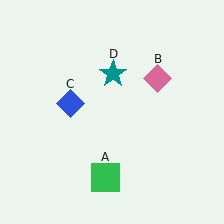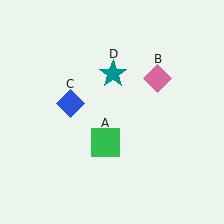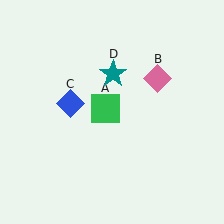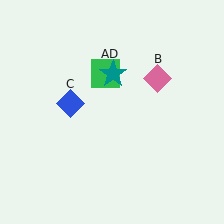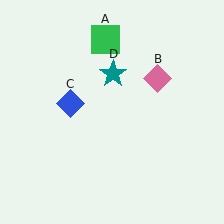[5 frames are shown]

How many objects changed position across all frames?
1 object changed position: green square (object A).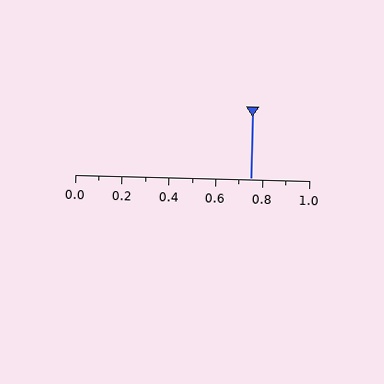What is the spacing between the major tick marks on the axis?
The major ticks are spaced 0.2 apart.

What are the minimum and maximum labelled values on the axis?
The axis runs from 0.0 to 1.0.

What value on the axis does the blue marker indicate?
The marker indicates approximately 0.75.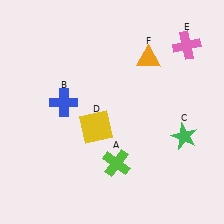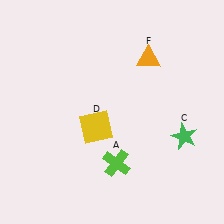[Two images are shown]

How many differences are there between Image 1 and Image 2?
There are 2 differences between the two images.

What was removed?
The blue cross (B), the pink cross (E) were removed in Image 2.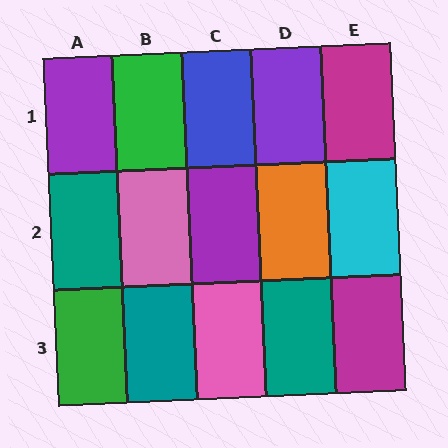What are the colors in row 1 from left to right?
Purple, green, blue, purple, magenta.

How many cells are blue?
1 cell is blue.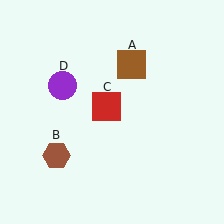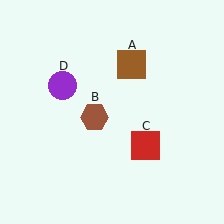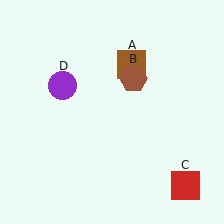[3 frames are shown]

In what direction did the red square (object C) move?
The red square (object C) moved down and to the right.